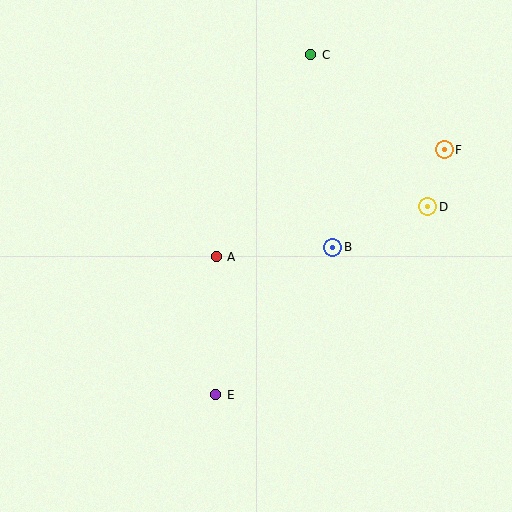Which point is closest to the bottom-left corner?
Point E is closest to the bottom-left corner.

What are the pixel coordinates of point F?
Point F is at (444, 150).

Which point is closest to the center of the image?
Point A at (216, 257) is closest to the center.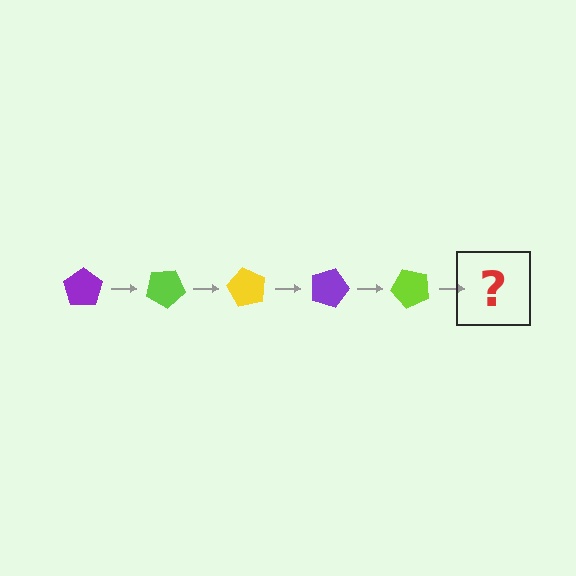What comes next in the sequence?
The next element should be a yellow pentagon, rotated 150 degrees from the start.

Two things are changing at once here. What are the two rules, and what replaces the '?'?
The two rules are that it rotates 30 degrees each step and the color cycles through purple, lime, and yellow. The '?' should be a yellow pentagon, rotated 150 degrees from the start.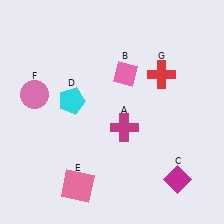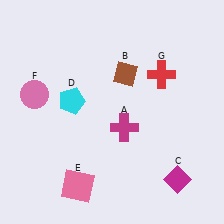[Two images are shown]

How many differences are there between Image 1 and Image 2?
There is 1 difference between the two images.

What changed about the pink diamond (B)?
In Image 1, B is pink. In Image 2, it changed to brown.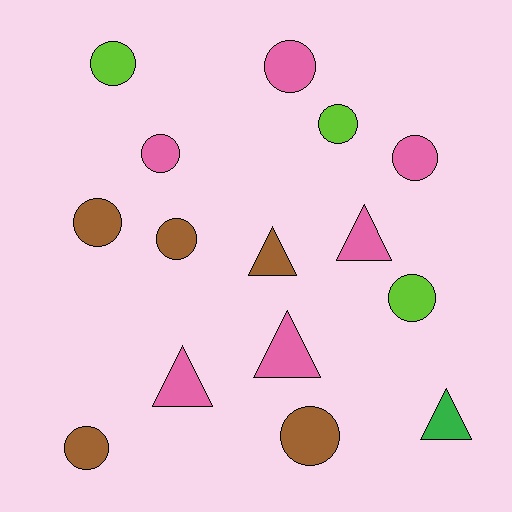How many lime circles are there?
There are 3 lime circles.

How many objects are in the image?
There are 15 objects.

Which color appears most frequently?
Pink, with 6 objects.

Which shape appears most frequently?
Circle, with 10 objects.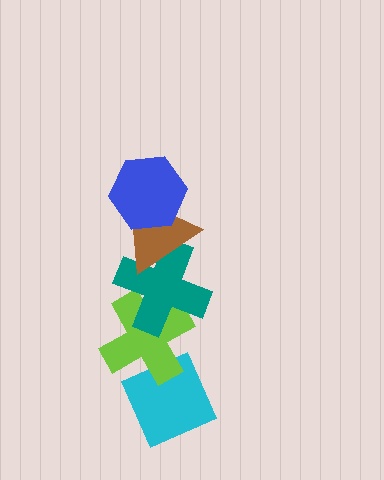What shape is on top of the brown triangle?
The blue hexagon is on top of the brown triangle.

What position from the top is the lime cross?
The lime cross is 4th from the top.